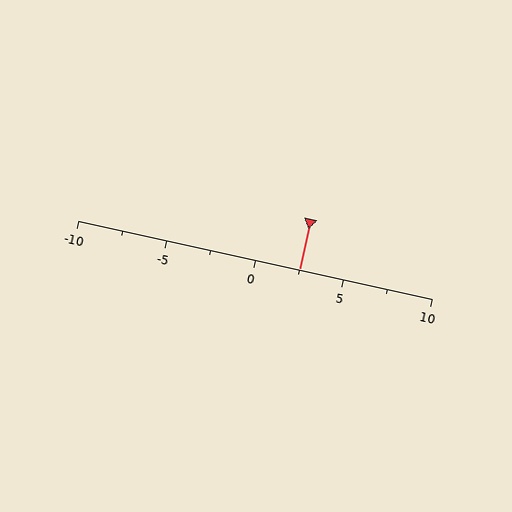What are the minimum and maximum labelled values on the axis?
The axis runs from -10 to 10.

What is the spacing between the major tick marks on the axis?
The major ticks are spaced 5 apart.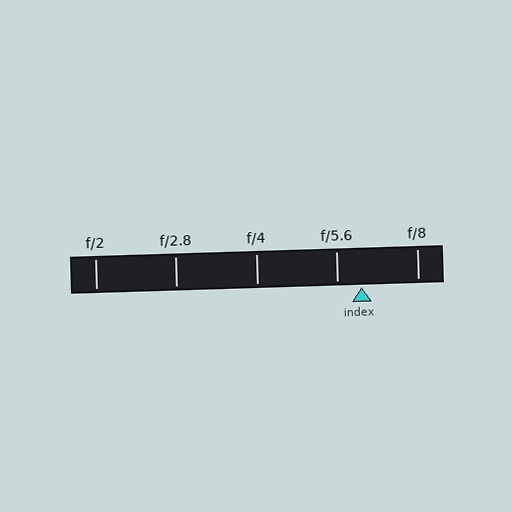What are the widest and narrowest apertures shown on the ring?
The widest aperture shown is f/2 and the narrowest is f/8.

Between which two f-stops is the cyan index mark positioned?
The index mark is between f/5.6 and f/8.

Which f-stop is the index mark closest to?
The index mark is closest to f/5.6.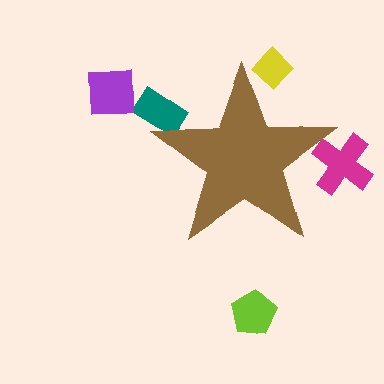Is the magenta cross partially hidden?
Yes, the magenta cross is partially hidden behind the brown star.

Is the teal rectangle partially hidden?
Yes, the teal rectangle is partially hidden behind the brown star.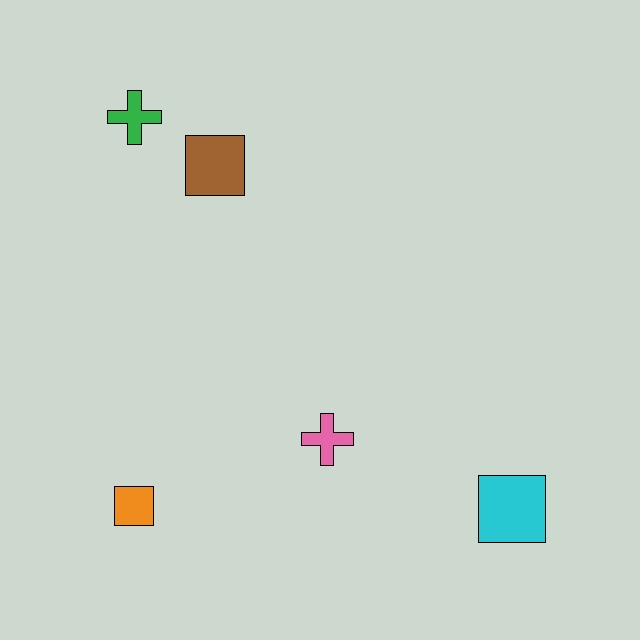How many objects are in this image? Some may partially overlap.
There are 5 objects.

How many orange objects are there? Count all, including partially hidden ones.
There is 1 orange object.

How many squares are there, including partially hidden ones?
There are 3 squares.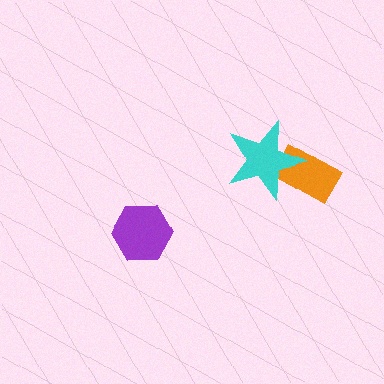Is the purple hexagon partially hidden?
No, no other shape covers it.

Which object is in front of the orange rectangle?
The cyan star is in front of the orange rectangle.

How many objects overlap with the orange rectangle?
1 object overlaps with the orange rectangle.